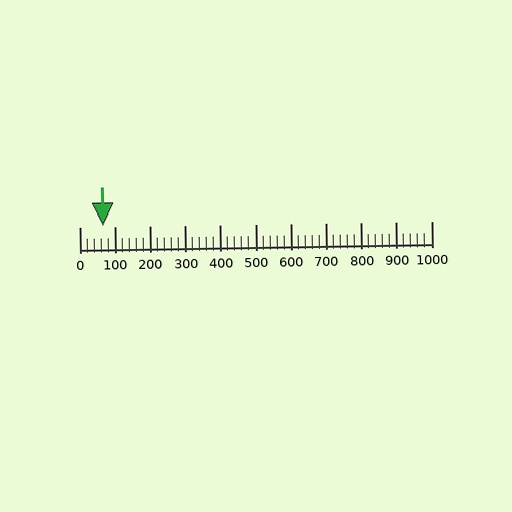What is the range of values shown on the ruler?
The ruler shows values from 0 to 1000.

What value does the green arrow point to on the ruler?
The green arrow points to approximately 67.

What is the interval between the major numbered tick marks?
The major tick marks are spaced 100 units apart.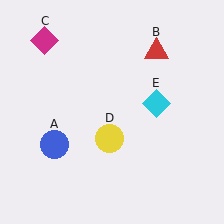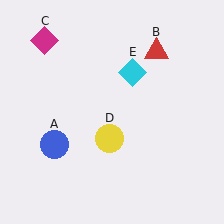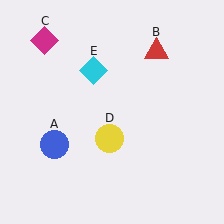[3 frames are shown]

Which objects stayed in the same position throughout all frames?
Blue circle (object A) and red triangle (object B) and magenta diamond (object C) and yellow circle (object D) remained stationary.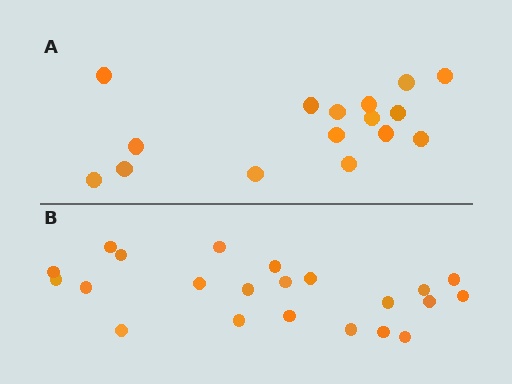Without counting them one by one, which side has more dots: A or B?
Region B (the bottom region) has more dots.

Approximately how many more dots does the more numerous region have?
Region B has about 6 more dots than region A.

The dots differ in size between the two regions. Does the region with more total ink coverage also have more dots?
No. Region A has more total ink coverage because its dots are larger, but region B actually contains more individual dots. Total area can be misleading — the number of items is what matters here.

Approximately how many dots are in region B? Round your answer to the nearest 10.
About 20 dots. (The exact count is 22, which rounds to 20.)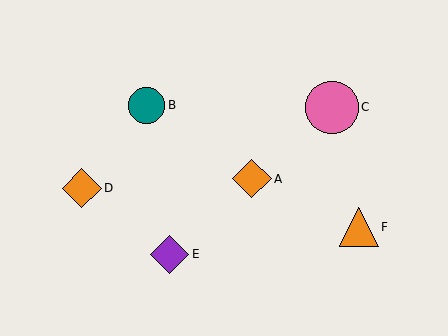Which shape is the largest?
The pink circle (labeled C) is the largest.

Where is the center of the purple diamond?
The center of the purple diamond is at (170, 254).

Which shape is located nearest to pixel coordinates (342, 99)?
The pink circle (labeled C) at (332, 107) is nearest to that location.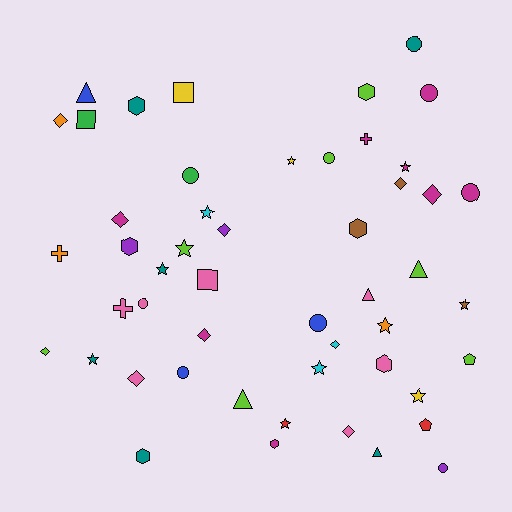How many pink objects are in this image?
There are 7 pink objects.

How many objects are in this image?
There are 50 objects.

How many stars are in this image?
There are 11 stars.